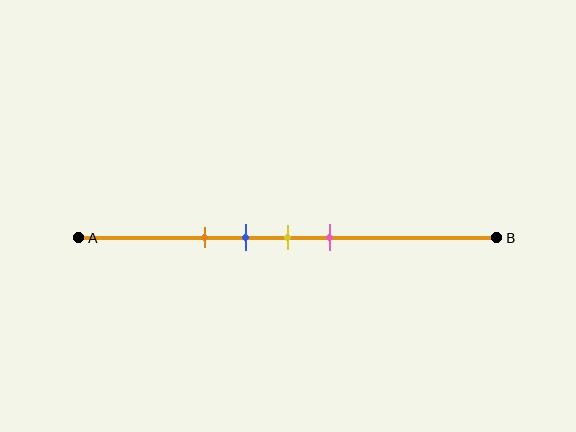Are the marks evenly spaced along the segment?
Yes, the marks are approximately evenly spaced.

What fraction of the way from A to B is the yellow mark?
The yellow mark is approximately 50% (0.5) of the way from A to B.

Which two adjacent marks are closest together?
The blue and yellow marks are the closest adjacent pair.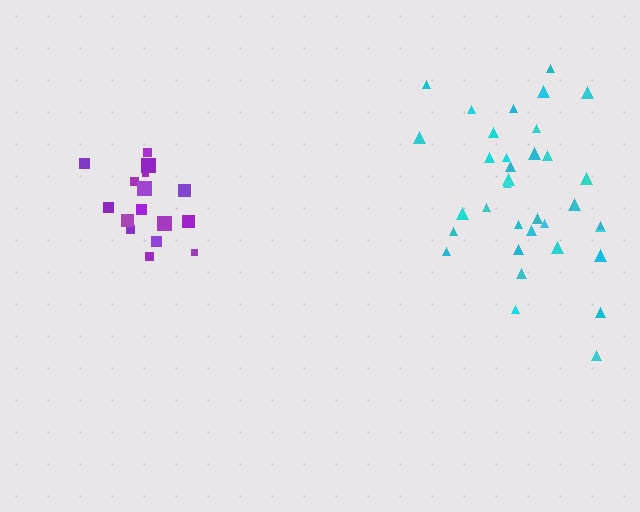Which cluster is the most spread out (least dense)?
Cyan.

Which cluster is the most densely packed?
Purple.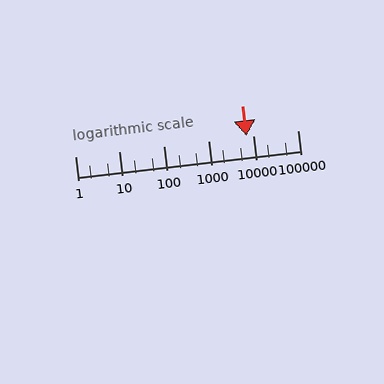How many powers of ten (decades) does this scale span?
The scale spans 5 decades, from 1 to 100000.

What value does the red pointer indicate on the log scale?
The pointer indicates approximately 7000.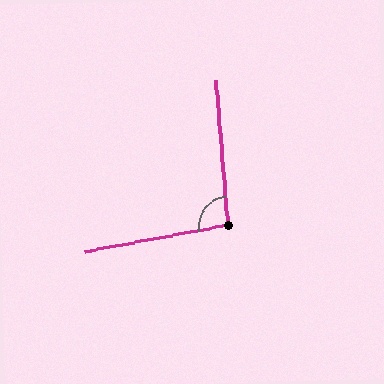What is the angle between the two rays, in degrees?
Approximately 96 degrees.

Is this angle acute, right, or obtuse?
It is obtuse.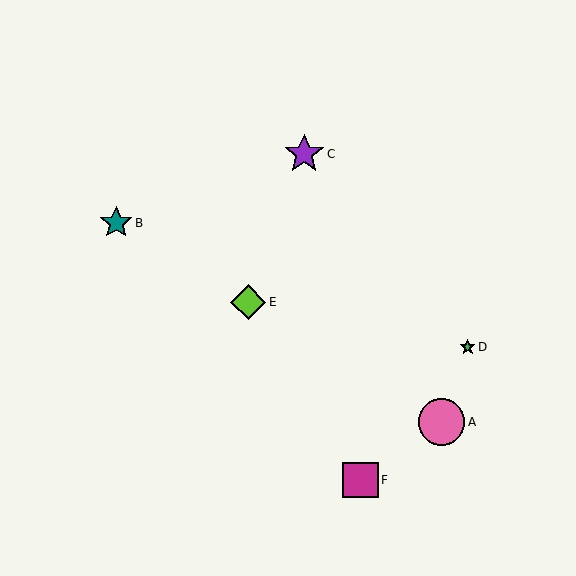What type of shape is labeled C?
Shape C is a purple star.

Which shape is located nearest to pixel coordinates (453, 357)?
The green star (labeled D) at (468, 347) is nearest to that location.